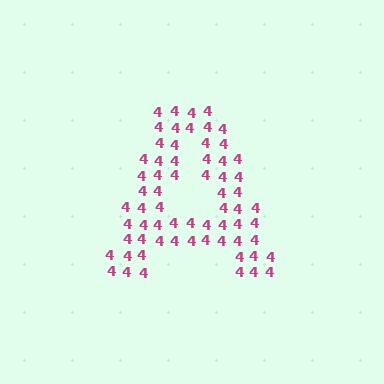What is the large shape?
The large shape is the letter A.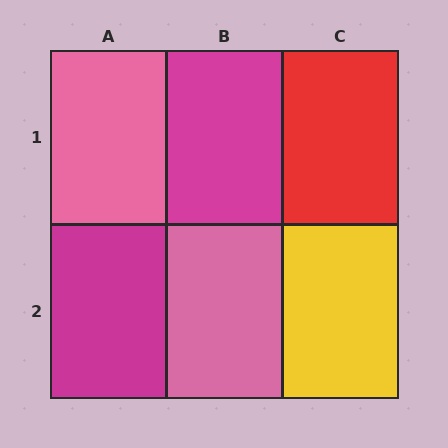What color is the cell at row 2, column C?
Yellow.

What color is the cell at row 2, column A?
Magenta.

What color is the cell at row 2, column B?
Pink.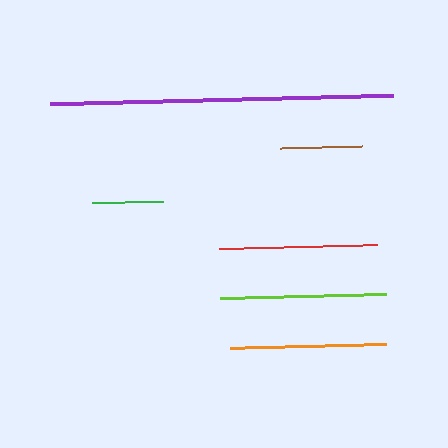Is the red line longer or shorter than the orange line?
The red line is longer than the orange line.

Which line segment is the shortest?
The green line is the shortest at approximately 71 pixels.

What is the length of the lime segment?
The lime segment is approximately 166 pixels long.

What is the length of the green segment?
The green segment is approximately 71 pixels long.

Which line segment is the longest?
The purple line is the longest at approximately 343 pixels.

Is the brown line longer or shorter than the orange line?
The orange line is longer than the brown line.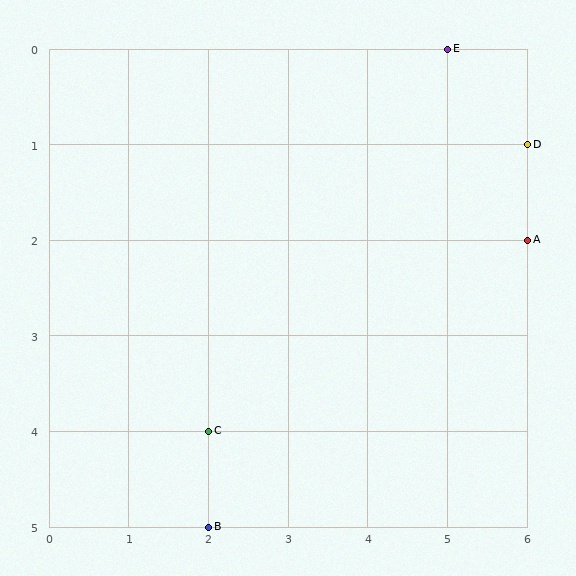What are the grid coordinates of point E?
Point E is at grid coordinates (5, 0).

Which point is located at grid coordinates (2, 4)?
Point C is at (2, 4).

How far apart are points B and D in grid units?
Points B and D are 4 columns and 4 rows apart (about 5.7 grid units diagonally).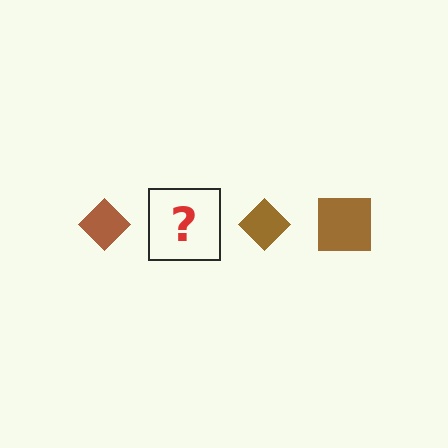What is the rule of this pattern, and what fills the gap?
The rule is that the pattern cycles through diamond, square shapes in brown. The gap should be filled with a brown square.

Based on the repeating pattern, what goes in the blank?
The blank should be a brown square.